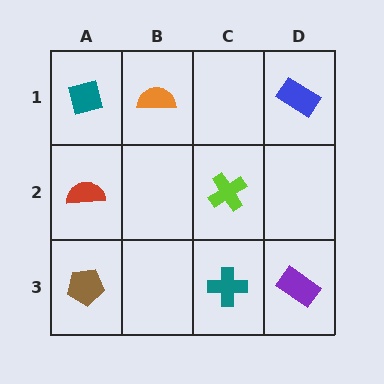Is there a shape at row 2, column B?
No, that cell is empty.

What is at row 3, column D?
A purple rectangle.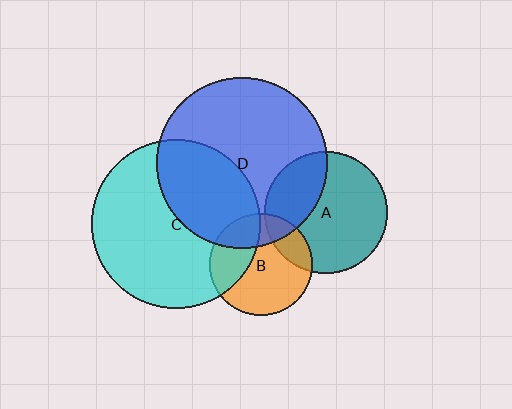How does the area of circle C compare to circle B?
Approximately 2.7 times.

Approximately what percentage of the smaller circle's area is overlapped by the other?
Approximately 20%.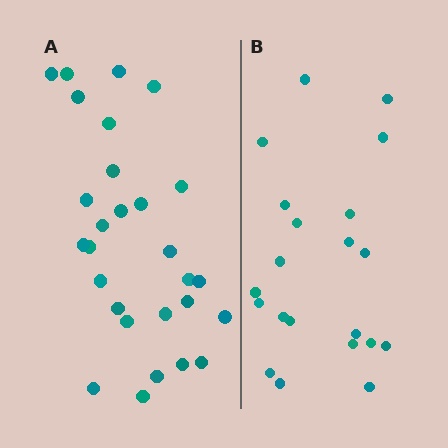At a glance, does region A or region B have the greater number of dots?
Region A (the left region) has more dots.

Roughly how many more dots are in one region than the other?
Region A has roughly 8 or so more dots than region B.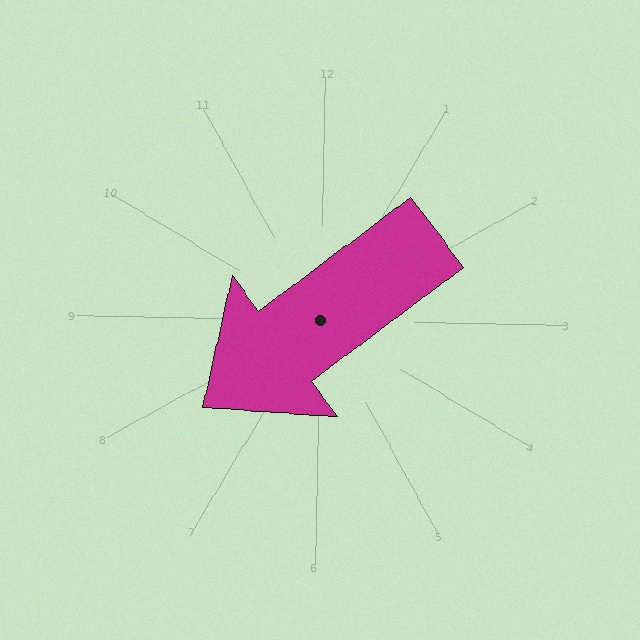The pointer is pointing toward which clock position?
Roughly 8 o'clock.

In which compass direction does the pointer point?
Southwest.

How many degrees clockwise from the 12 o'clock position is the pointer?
Approximately 232 degrees.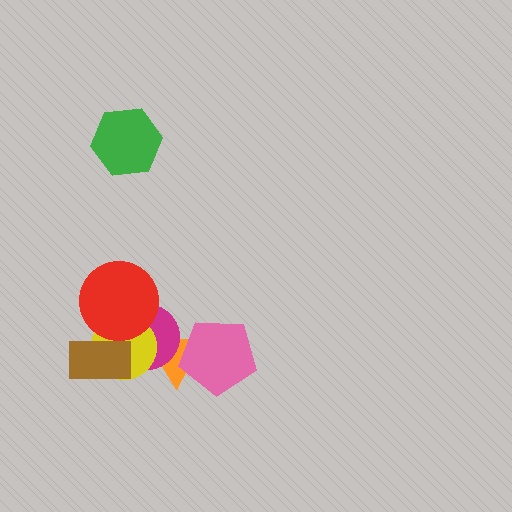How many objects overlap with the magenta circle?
4 objects overlap with the magenta circle.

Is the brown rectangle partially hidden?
Yes, it is partially covered by another shape.